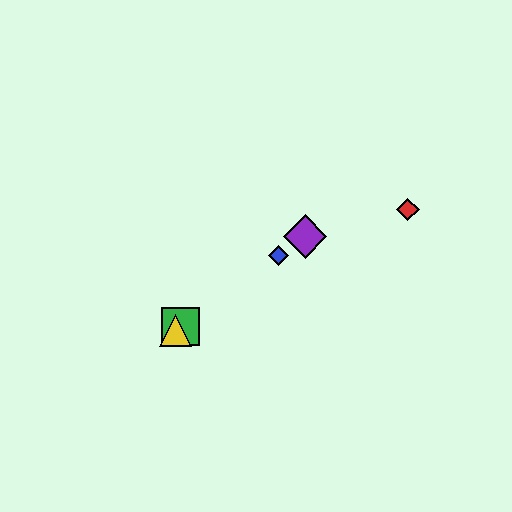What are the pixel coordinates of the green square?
The green square is at (181, 327).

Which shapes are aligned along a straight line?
The blue diamond, the green square, the yellow triangle, the purple diamond are aligned along a straight line.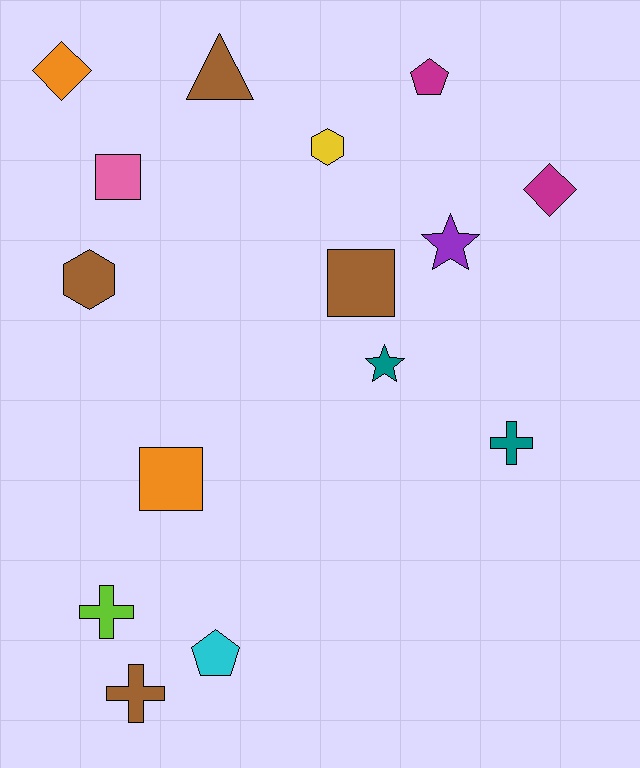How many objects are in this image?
There are 15 objects.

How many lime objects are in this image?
There is 1 lime object.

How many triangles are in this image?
There is 1 triangle.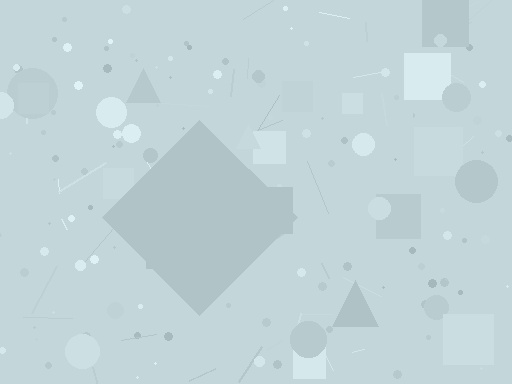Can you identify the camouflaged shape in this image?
The camouflaged shape is a diamond.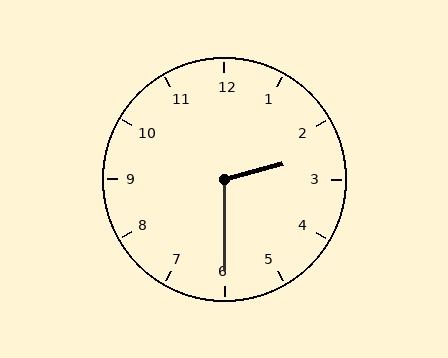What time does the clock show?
2:30.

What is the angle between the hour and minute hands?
Approximately 105 degrees.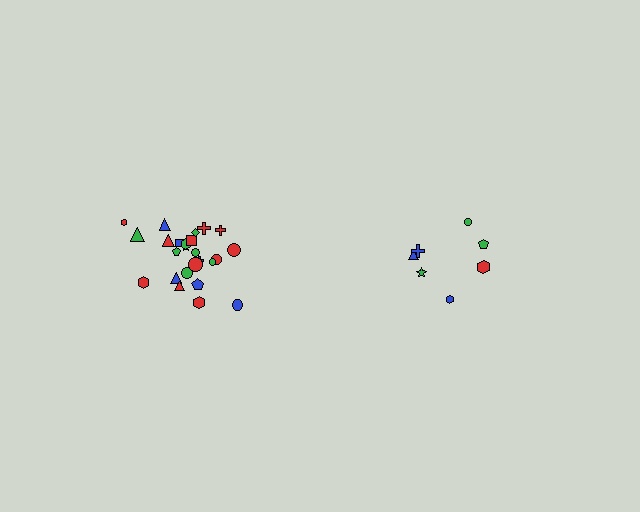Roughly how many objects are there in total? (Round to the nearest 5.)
Roughly 30 objects in total.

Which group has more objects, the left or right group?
The left group.